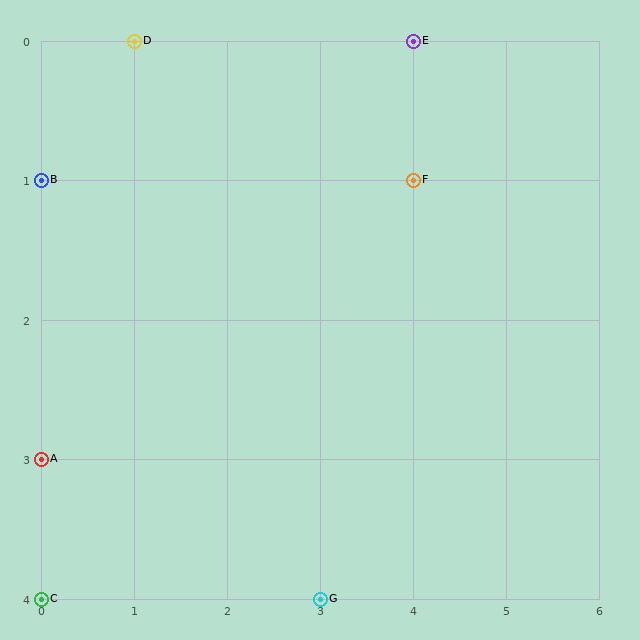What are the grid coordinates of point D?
Point D is at grid coordinates (1, 0).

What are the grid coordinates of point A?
Point A is at grid coordinates (0, 3).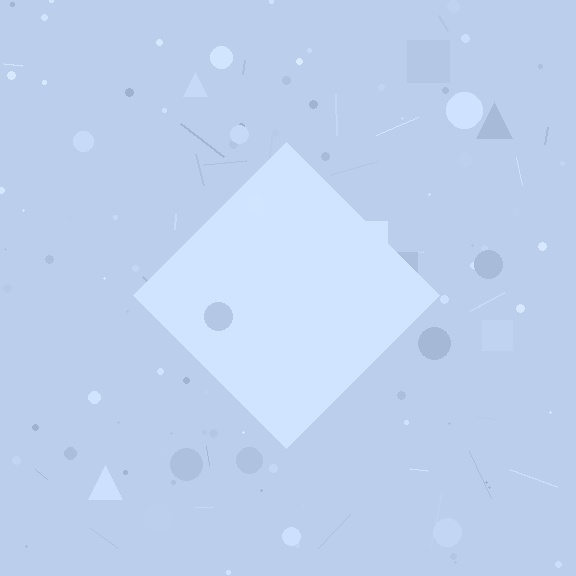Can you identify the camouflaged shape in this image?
The camouflaged shape is a diamond.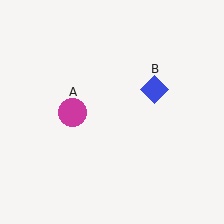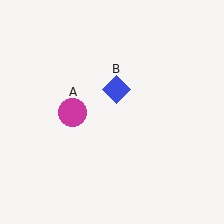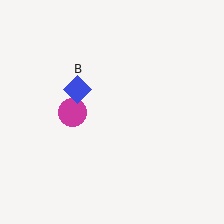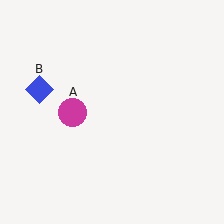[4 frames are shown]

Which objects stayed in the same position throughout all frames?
Magenta circle (object A) remained stationary.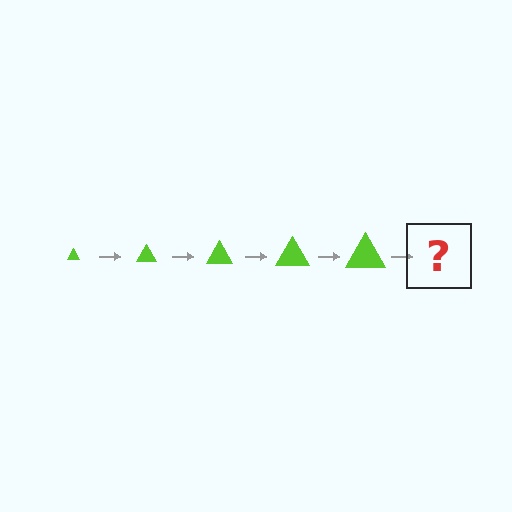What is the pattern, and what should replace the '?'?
The pattern is that the triangle gets progressively larger each step. The '?' should be a lime triangle, larger than the previous one.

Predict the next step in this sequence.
The next step is a lime triangle, larger than the previous one.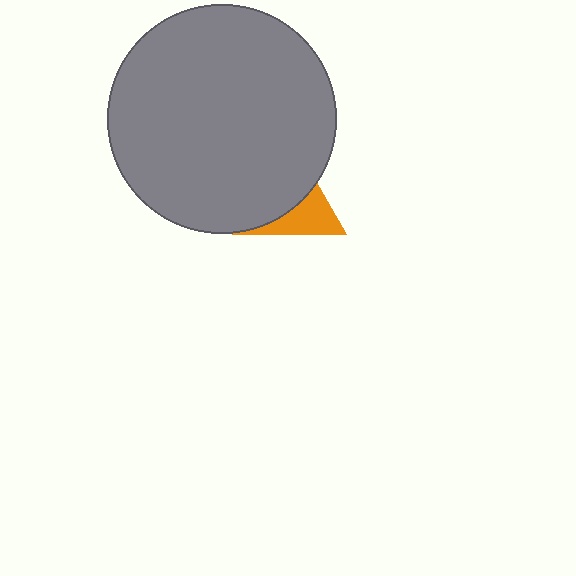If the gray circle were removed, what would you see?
You would see the complete orange triangle.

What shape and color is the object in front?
The object in front is a gray circle.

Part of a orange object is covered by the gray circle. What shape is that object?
It is a triangle.